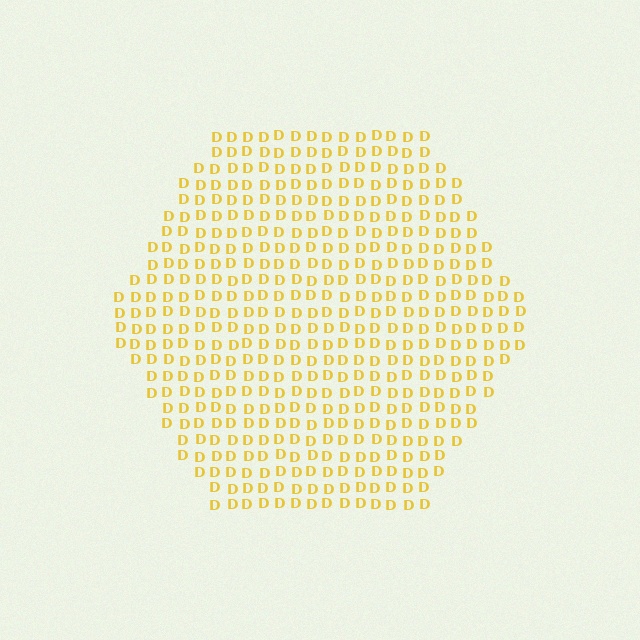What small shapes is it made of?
It is made of small letter D's.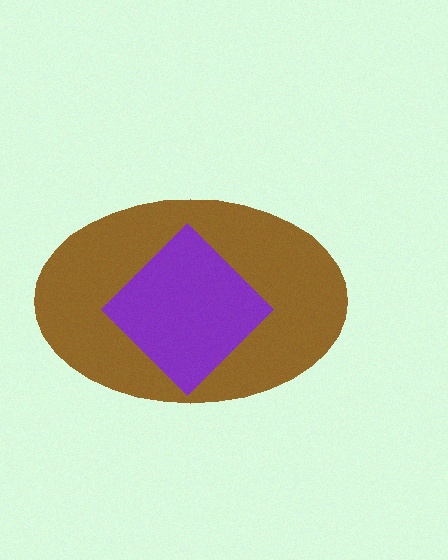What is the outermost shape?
The brown ellipse.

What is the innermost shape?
The purple diamond.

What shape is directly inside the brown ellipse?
The purple diamond.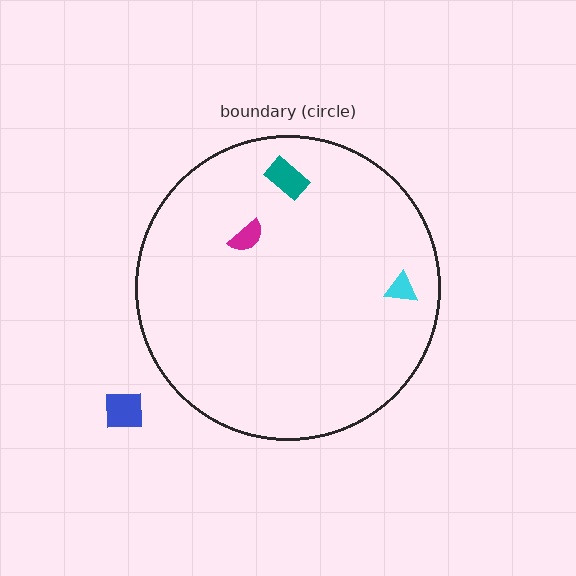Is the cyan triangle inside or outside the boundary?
Inside.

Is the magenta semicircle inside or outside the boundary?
Inside.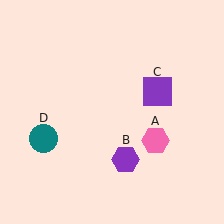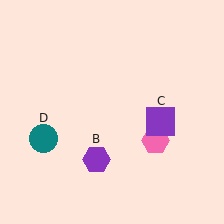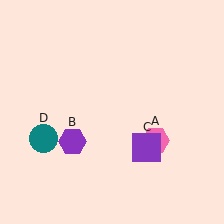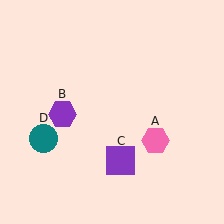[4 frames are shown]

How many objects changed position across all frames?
2 objects changed position: purple hexagon (object B), purple square (object C).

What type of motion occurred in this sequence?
The purple hexagon (object B), purple square (object C) rotated clockwise around the center of the scene.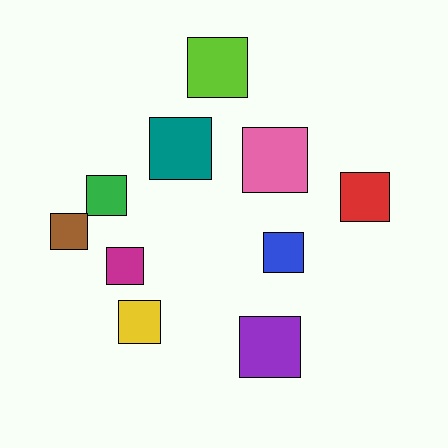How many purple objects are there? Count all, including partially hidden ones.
There is 1 purple object.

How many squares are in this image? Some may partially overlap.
There are 10 squares.